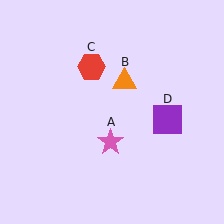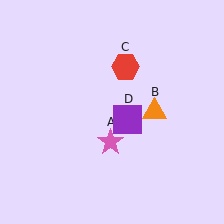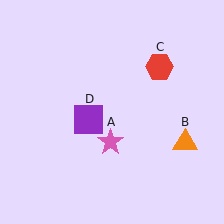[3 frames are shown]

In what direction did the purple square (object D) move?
The purple square (object D) moved left.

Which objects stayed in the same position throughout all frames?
Pink star (object A) remained stationary.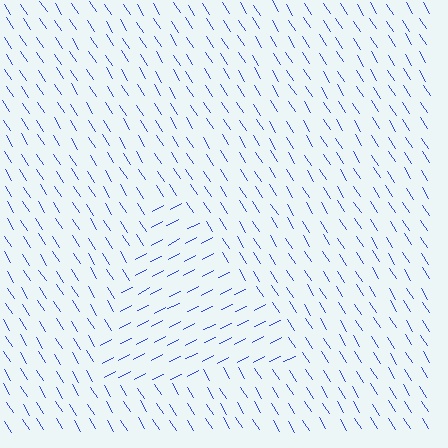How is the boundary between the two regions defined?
The boundary is defined purely by a change in line orientation (approximately 85 degrees difference). All lines are the same color and thickness.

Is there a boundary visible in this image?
Yes, there is a texture boundary formed by a change in line orientation.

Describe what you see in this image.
The image is filled with small blue line segments. A triangle region in the image has lines oriented differently from the surrounding lines, creating a visible texture boundary.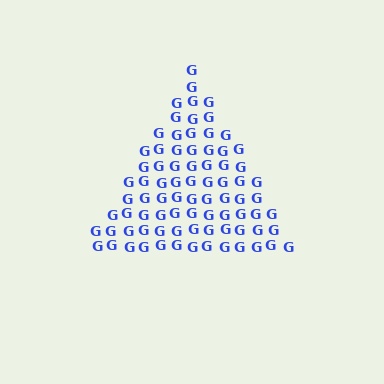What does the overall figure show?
The overall figure shows a triangle.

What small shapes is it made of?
It is made of small letter G's.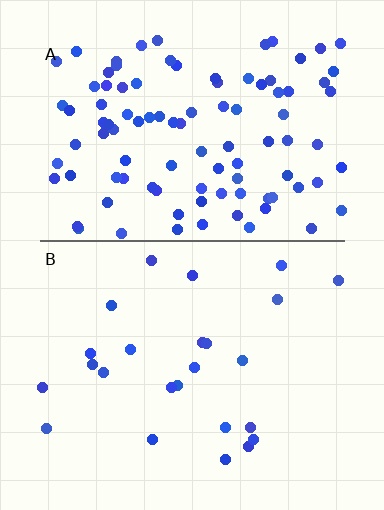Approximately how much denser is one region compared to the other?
Approximately 4.1× — region A over region B.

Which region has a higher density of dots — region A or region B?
A (the top).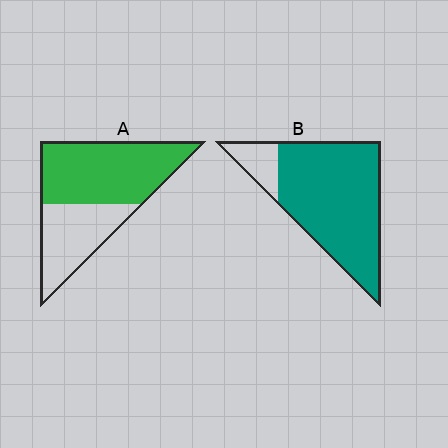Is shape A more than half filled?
Yes.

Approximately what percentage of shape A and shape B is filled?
A is approximately 60% and B is approximately 85%.